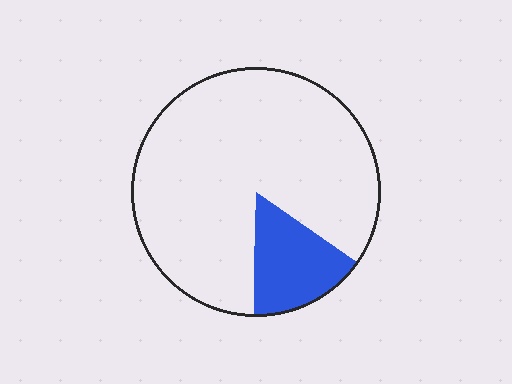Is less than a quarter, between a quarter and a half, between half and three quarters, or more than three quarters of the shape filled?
Less than a quarter.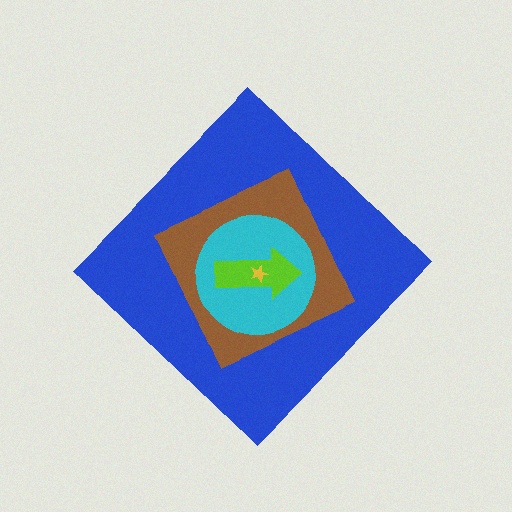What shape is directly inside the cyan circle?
The lime arrow.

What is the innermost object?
The yellow star.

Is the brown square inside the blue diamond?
Yes.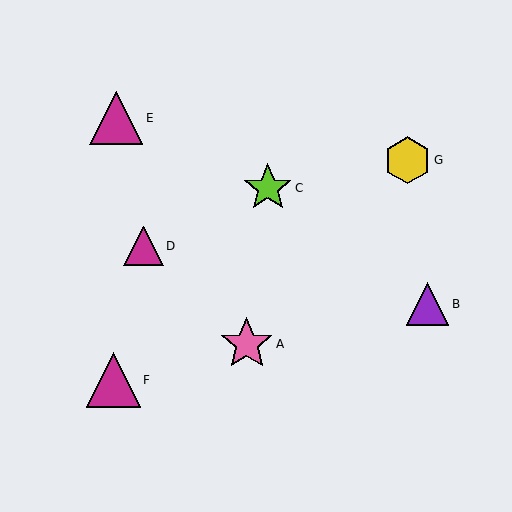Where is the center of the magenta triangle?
The center of the magenta triangle is at (143, 246).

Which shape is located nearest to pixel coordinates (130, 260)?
The magenta triangle (labeled D) at (143, 246) is nearest to that location.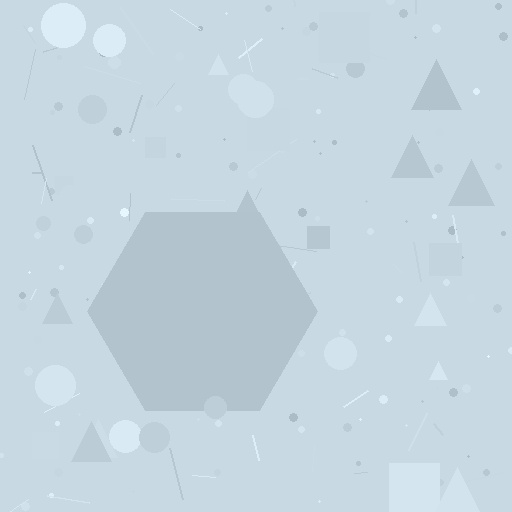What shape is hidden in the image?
A hexagon is hidden in the image.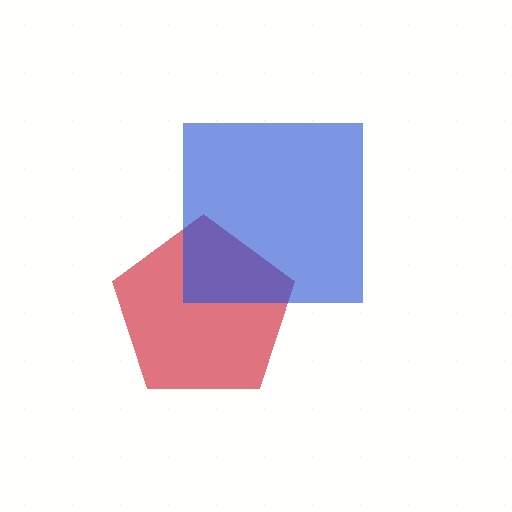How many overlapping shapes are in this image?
There are 2 overlapping shapes in the image.